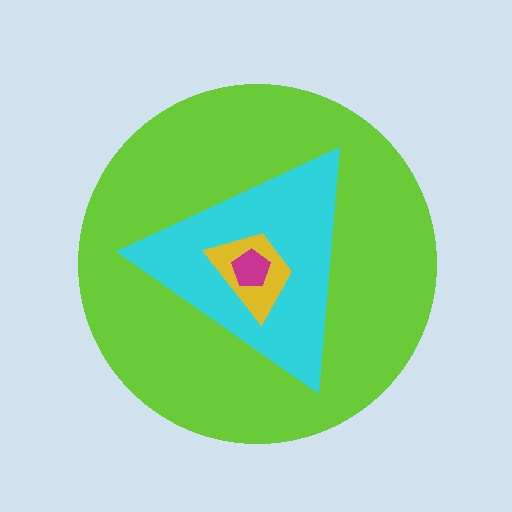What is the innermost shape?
The magenta pentagon.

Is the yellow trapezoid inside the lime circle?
Yes.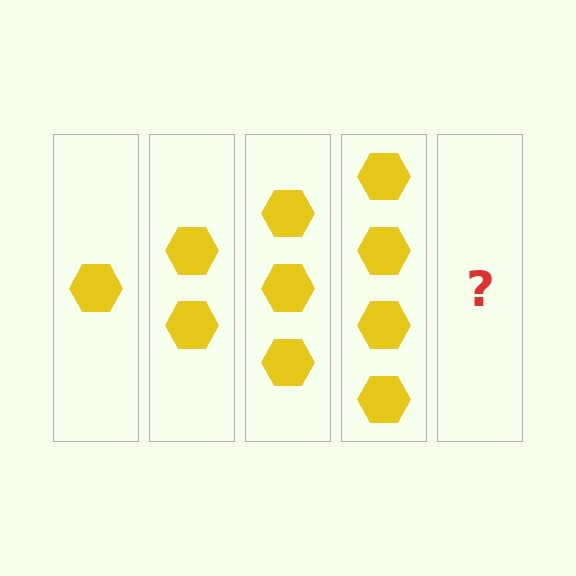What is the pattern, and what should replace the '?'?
The pattern is that each step adds one more hexagon. The '?' should be 5 hexagons.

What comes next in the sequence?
The next element should be 5 hexagons.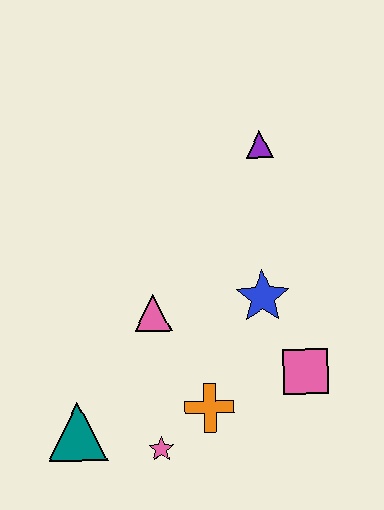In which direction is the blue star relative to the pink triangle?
The blue star is to the right of the pink triangle.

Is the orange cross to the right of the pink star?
Yes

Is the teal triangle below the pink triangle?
Yes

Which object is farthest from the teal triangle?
The purple triangle is farthest from the teal triangle.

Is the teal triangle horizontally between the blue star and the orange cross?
No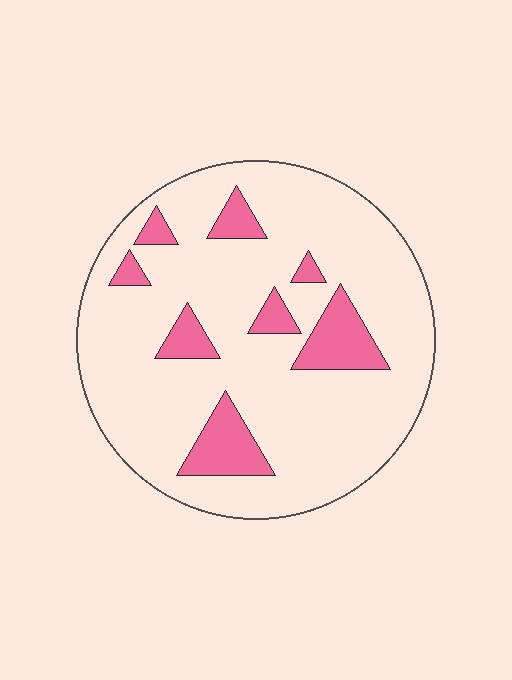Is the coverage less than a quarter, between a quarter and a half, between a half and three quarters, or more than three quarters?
Less than a quarter.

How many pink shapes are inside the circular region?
8.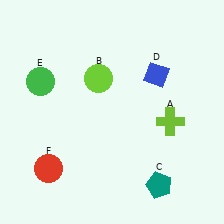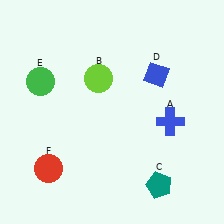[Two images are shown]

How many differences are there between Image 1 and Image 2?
There is 1 difference between the two images.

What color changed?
The cross (A) changed from lime in Image 1 to blue in Image 2.